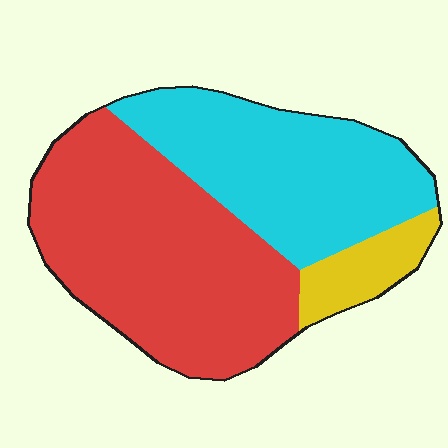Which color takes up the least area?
Yellow, at roughly 10%.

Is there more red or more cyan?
Red.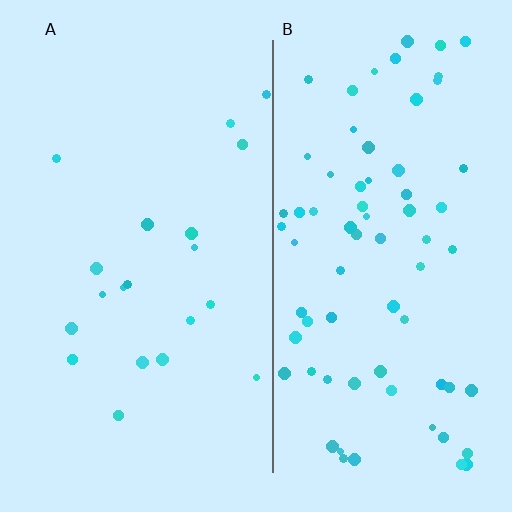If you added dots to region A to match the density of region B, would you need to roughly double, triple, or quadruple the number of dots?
Approximately quadruple.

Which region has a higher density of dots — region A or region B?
B (the right).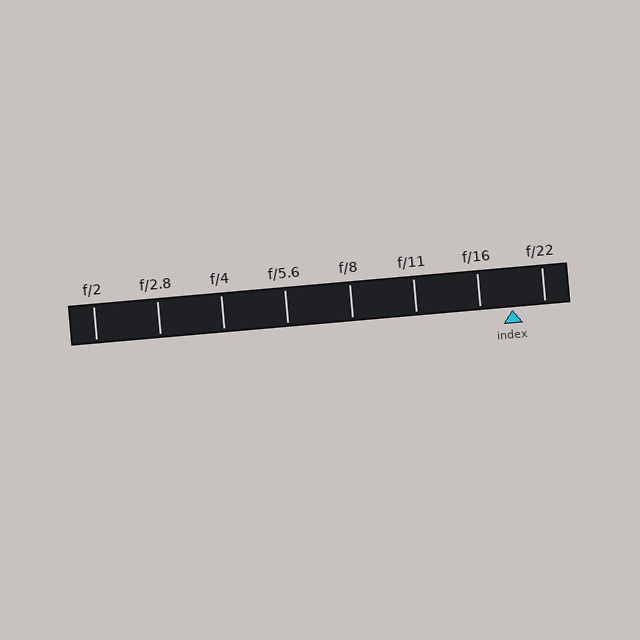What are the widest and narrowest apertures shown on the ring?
The widest aperture shown is f/2 and the narrowest is f/22.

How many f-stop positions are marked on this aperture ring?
There are 8 f-stop positions marked.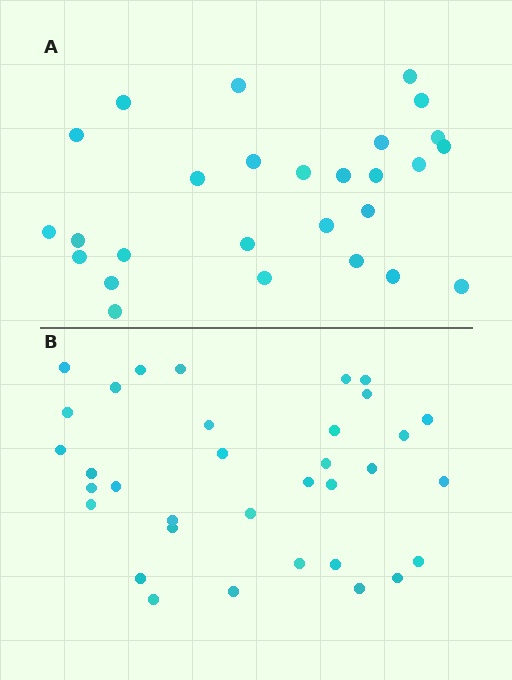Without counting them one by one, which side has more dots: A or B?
Region B (the bottom region) has more dots.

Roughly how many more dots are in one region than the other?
Region B has roughly 8 or so more dots than region A.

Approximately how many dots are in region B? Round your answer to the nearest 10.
About 30 dots. (The exact count is 34, which rounds to 30.)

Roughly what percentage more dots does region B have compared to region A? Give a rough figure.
About 25% more.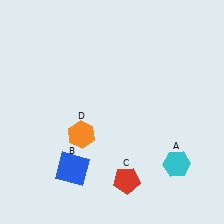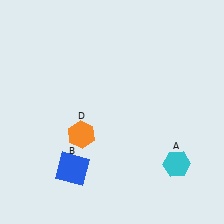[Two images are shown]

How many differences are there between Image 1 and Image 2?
There is 1 difference between the two images.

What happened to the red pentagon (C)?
The red pentagon (C) was removed in Image 2. It was in the bottom-right area of Image 1.